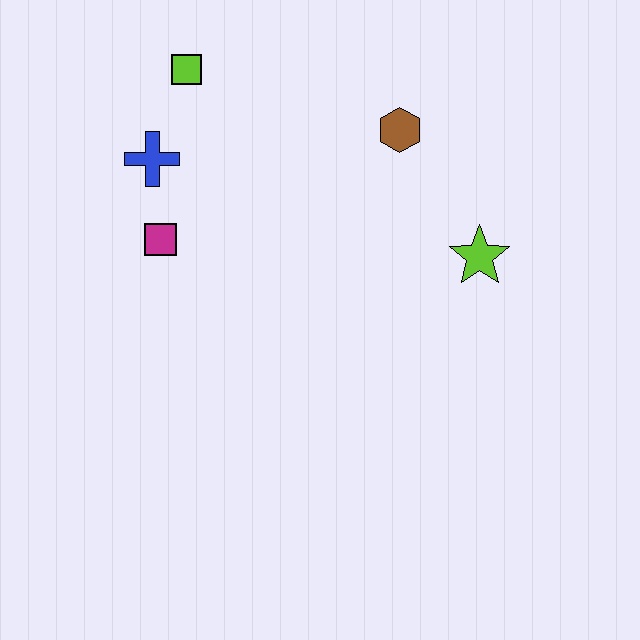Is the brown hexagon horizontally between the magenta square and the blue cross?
No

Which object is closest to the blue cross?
The magenta square is closest to the blue cross.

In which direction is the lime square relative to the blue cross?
The lime square is above the blue cross.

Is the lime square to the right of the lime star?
No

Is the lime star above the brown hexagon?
No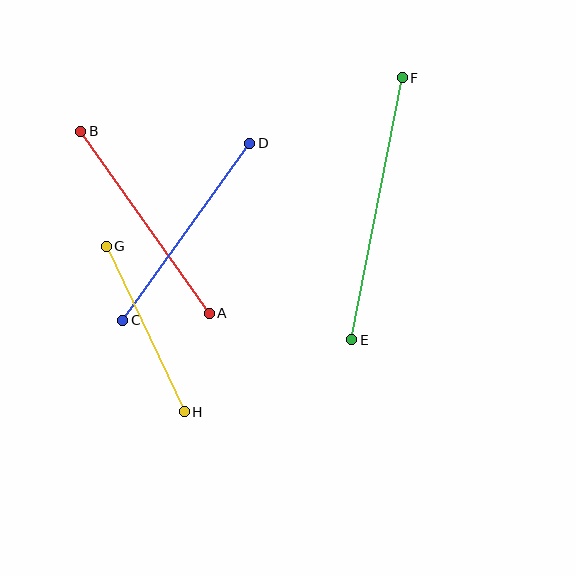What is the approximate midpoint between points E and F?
The midpoint is at approximately (377, 209) pixels.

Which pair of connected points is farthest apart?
Points E and F are farthest apart.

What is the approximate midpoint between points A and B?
The midpoint is at approximately (145, 222) pixels.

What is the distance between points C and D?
The distance is approximately 218 pixels.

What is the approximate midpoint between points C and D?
The midpoint is at approximately (186, 232) pixels.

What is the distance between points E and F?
The distance is approximately 267 pixels.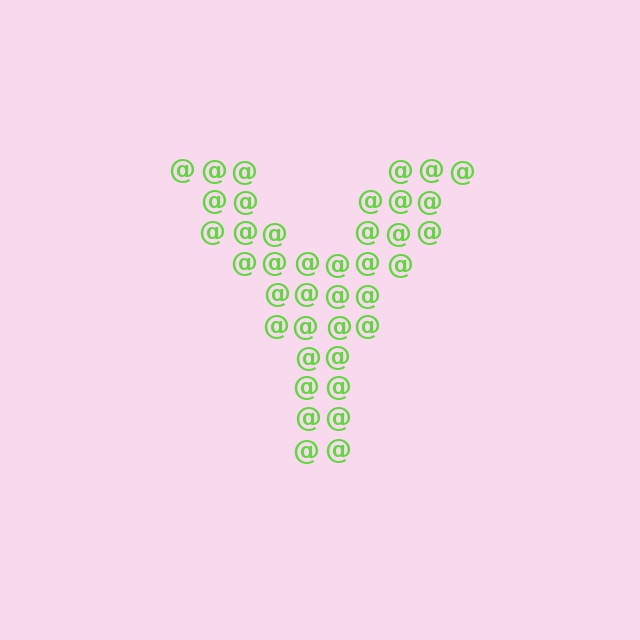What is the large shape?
The large shape is the letter Y.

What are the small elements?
The small elements are at signs.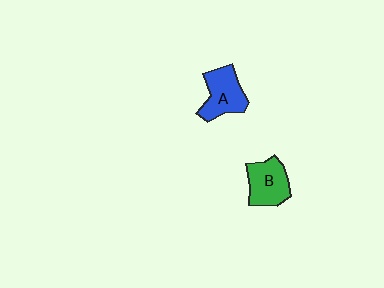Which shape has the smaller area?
Shape B (green).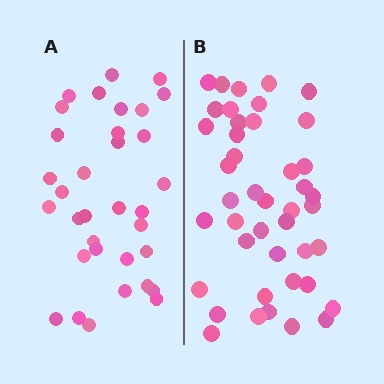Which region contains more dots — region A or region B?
Region B (the right region) has more dots.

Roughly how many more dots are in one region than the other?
Region B has roughly 8 or so more dots than region A.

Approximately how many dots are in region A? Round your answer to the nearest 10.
About 30 dots. (The exact count is 34, which rounds to 30.)